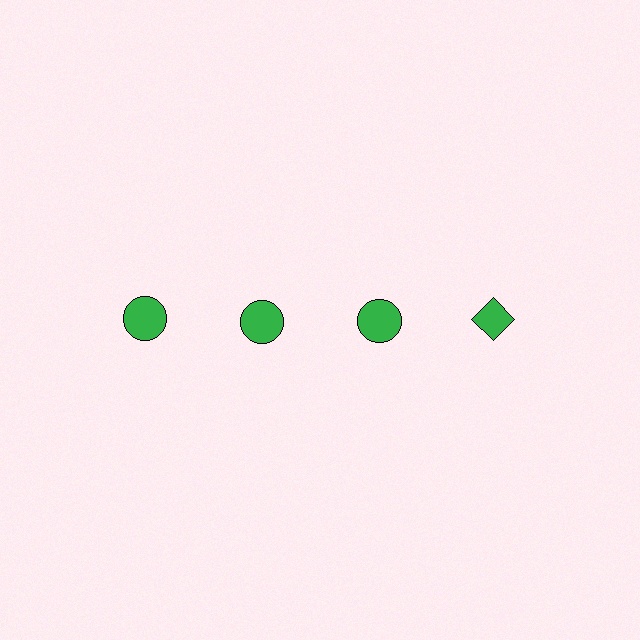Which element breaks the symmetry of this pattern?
The green diamond in the top row, second from right column breaks the symmetry. All other shapes are green circles.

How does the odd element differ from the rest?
It has a different shape: diamond instead of circle.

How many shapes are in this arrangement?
There are 4 shapes arranged in a grid pattern.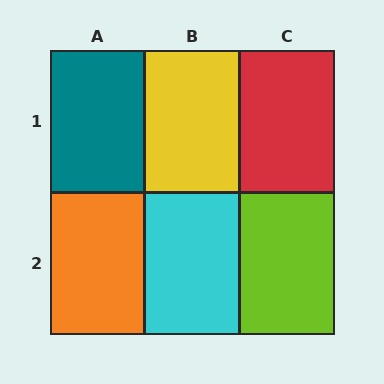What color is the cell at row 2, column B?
Cyan.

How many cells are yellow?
1 cell is yellow.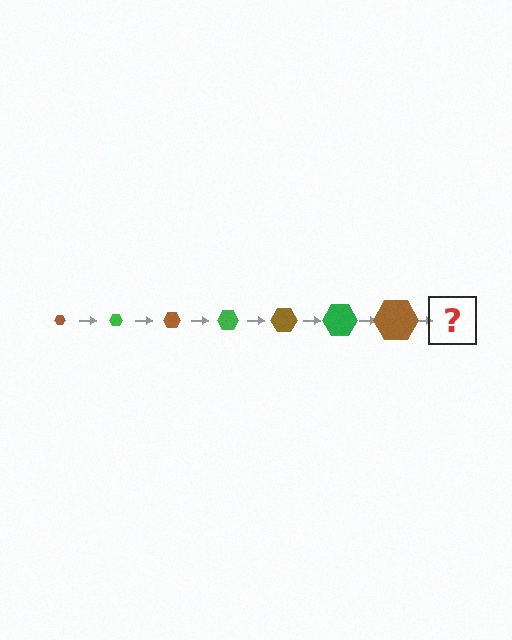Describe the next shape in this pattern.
It should be a green hexagon, larger than the previous one.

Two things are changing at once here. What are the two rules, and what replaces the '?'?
The two rules are that the hexagon grows larger each step and the color cycles through brown and green. The '?' should be a green hexagon, larger than the previous one.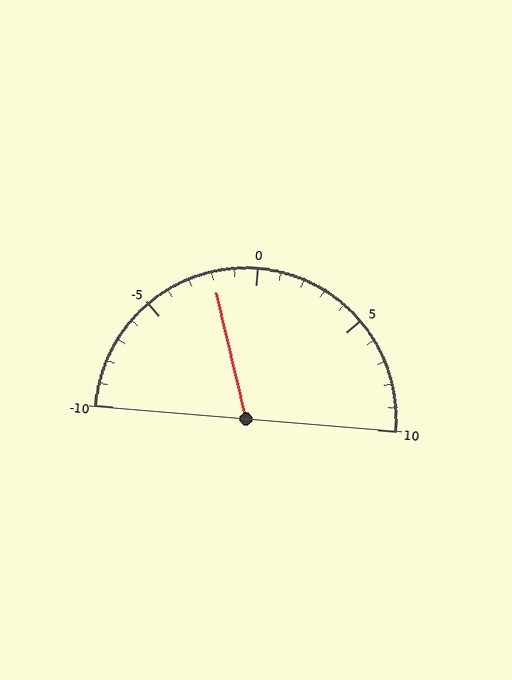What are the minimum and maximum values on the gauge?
The gauge ranges from -10 to 10.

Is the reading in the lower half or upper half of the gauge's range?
The reading is in the lower half of the range (-10 to 10).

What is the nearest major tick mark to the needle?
The nearest major tick mark is 0.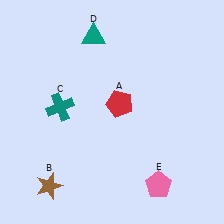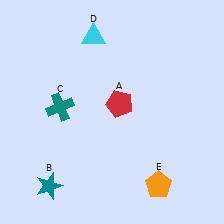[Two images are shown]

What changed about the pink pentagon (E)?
In Image 1, E is pink. In Image 2, it changed to orange.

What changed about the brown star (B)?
In Image 1, B is brown. In Image 2, it changed to teal.